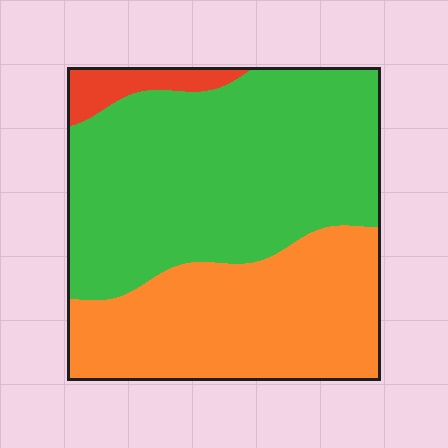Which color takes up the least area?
Red, at roughly 5%.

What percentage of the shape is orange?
Orange takes up about three eighths (3/8) of the shape.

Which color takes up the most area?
Green, at roughly 55%.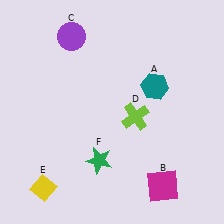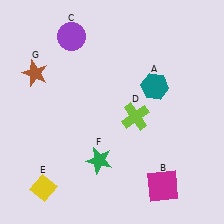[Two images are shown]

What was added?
A brown star (G) was added in Image 2.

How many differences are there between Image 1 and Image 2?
There is 1 difference between the two images.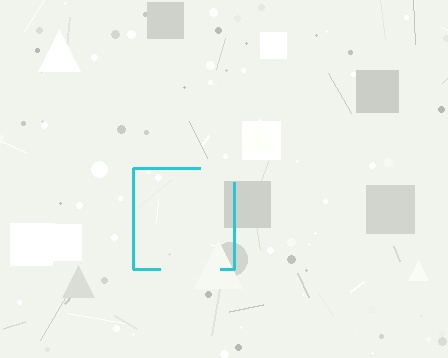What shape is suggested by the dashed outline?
The dashed outline suggests a square.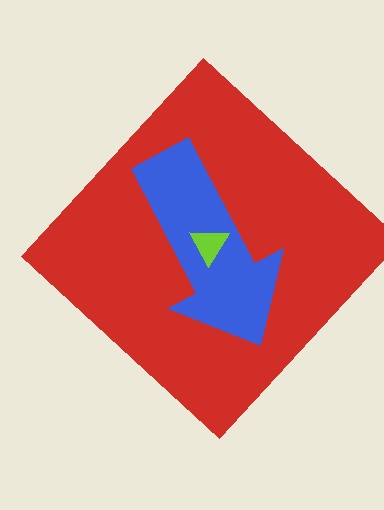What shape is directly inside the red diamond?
The blue arrow.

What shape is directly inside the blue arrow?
The lime triangle.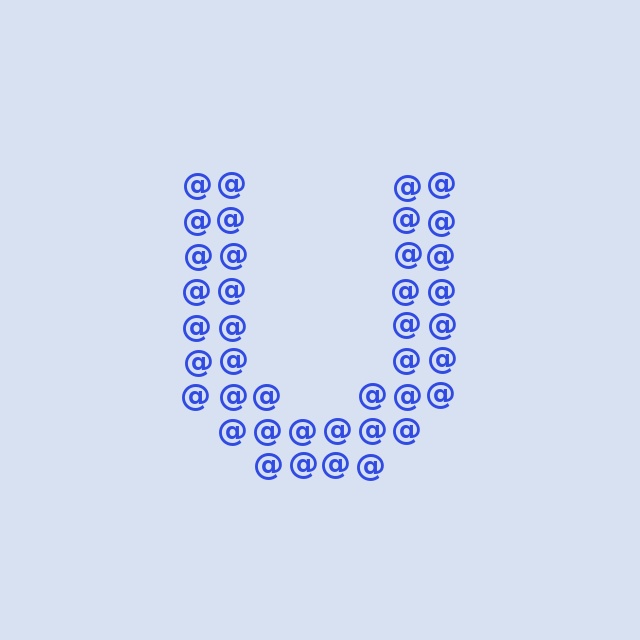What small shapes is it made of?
It is made of small at signs.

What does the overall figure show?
The overall figure shows the letter U.